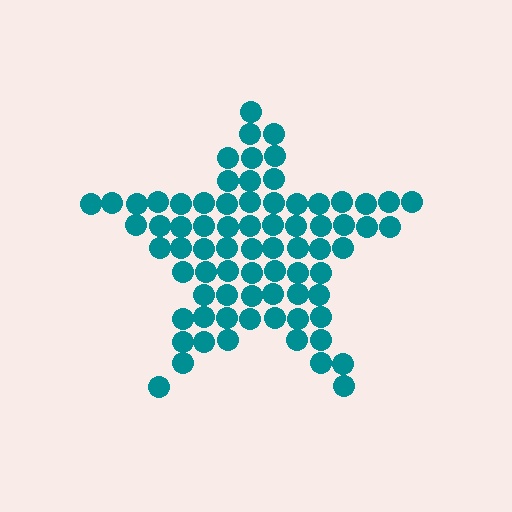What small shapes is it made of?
It is made of small circles.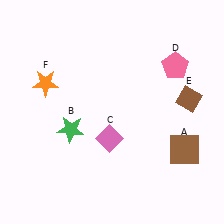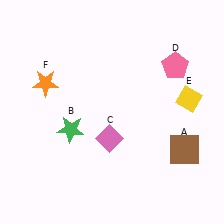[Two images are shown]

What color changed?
The diamond (E) changed from brown in Image 1 to yellow in Image 2.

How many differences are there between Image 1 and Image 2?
There is 1 difference between the two images.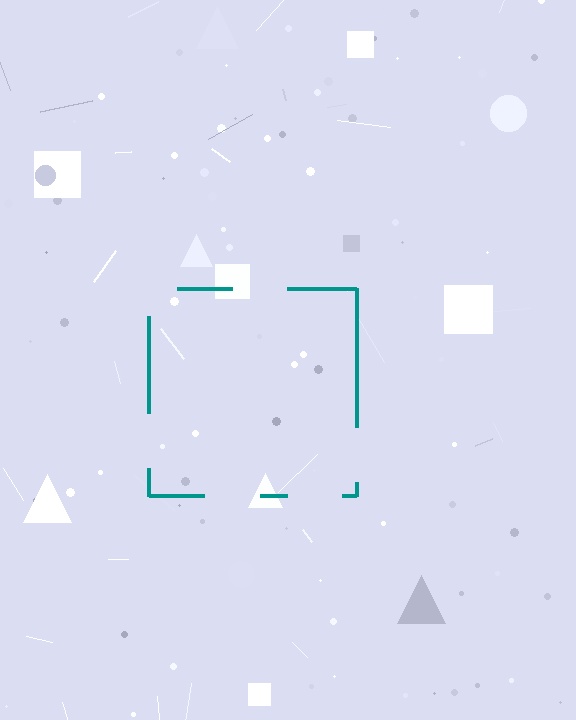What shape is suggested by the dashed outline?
The dashed outline suggests a square.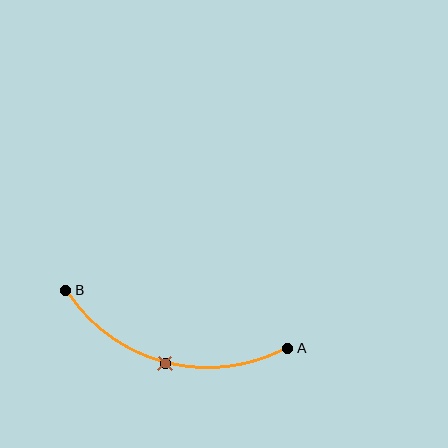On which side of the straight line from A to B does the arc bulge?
The arc bulges below the straight line connecting A and B.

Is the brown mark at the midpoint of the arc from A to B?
Yes. The brown mark lies on the arc at equal arc-length from both A and B — it is the arc midpoint.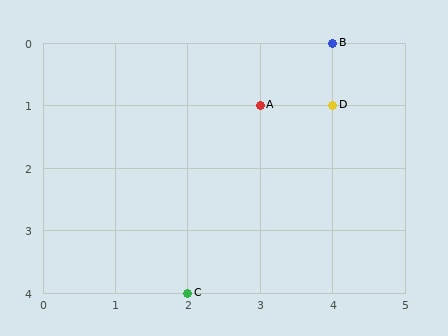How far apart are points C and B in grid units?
Points C and B are 2 columns and 4 rows apart (about 4.5 grid units diagonally).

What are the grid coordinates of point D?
Point D is at grid coordinates (4, 1).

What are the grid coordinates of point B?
Point B is at grid coordinates (4, 0).